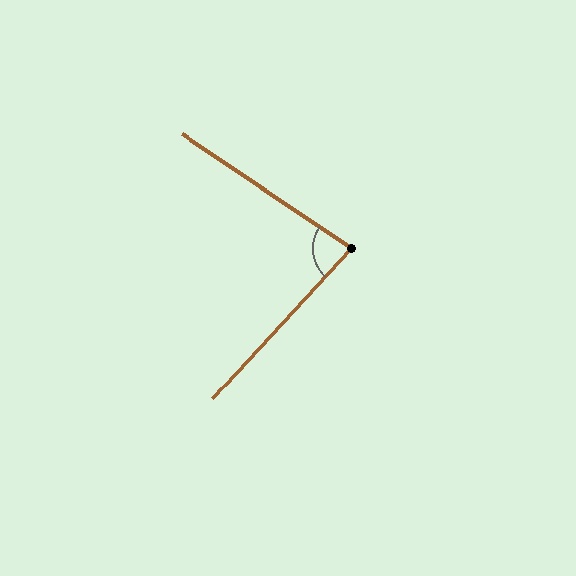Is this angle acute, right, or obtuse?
It is acute.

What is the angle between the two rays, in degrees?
Approximately 81 degrees.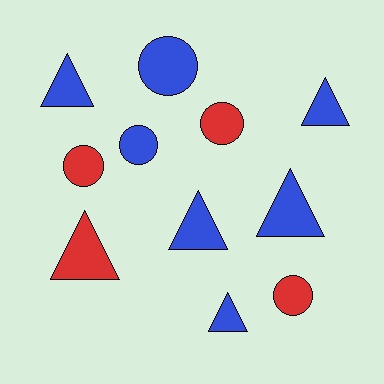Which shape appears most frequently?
Triangle, with 6 objects.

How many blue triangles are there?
There are 5 blue triangles.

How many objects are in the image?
There are 11 objects.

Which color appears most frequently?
Blue, with 7 objects.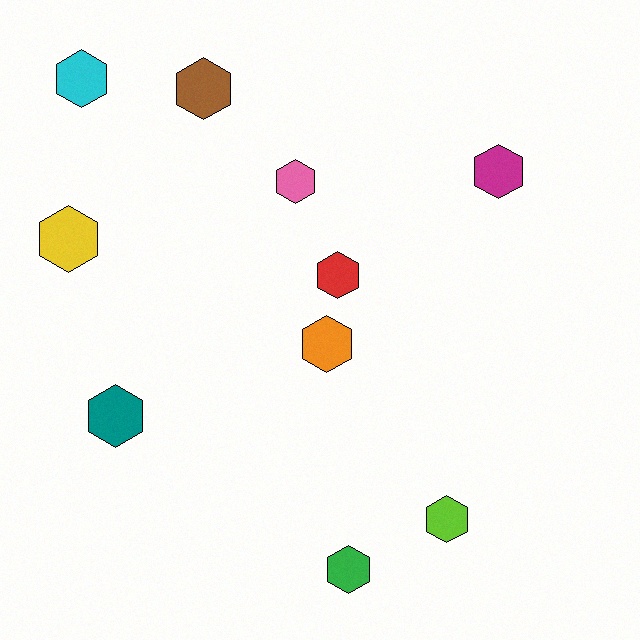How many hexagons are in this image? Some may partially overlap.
There are 10 hexagons.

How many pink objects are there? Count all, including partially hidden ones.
There is 1 pink object.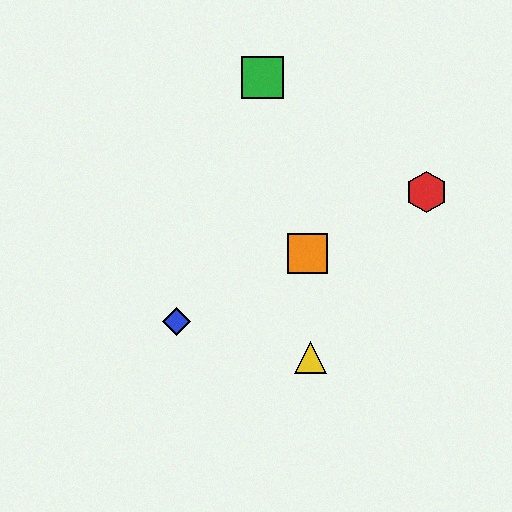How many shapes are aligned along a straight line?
4 shapes (the red hexagon, the blue diamond, the purple triangle, the orange square) are aligned along a straight line.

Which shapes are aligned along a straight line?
The red hexagon, the blue diamond, the purple triangle, the orange square are aligned along a straight line.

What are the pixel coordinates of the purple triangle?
The purple triangle is at (309, 253).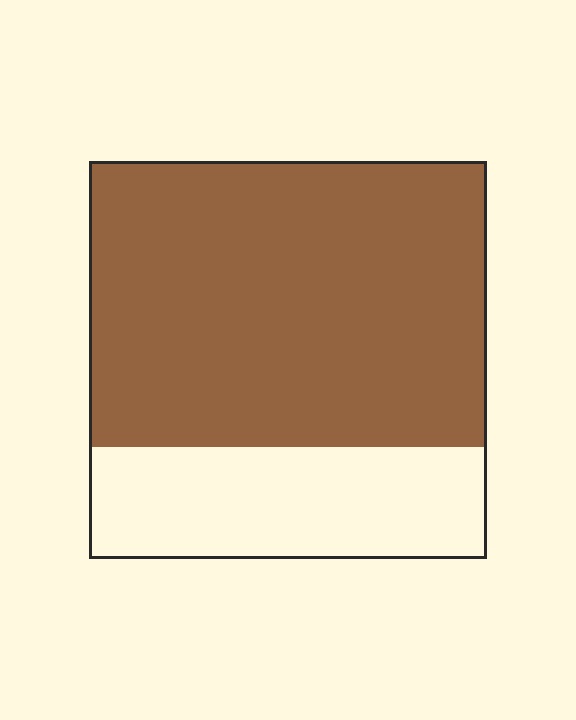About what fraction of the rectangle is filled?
About three quarters (3/4).